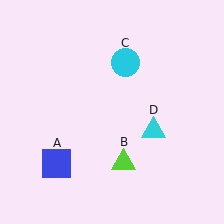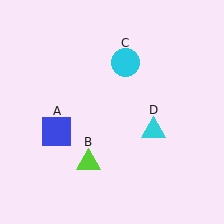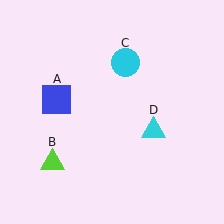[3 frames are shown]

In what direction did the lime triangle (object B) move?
The lime triangle (object B) moved left.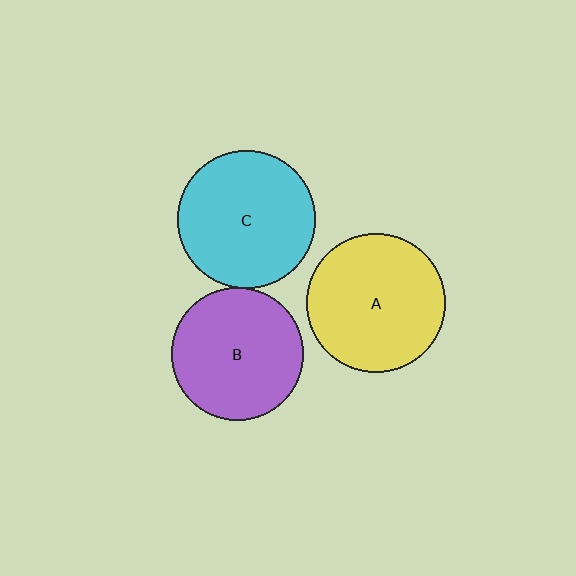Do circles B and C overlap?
Yes.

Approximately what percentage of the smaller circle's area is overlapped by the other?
Approximately 5%.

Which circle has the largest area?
Circle A (yellow).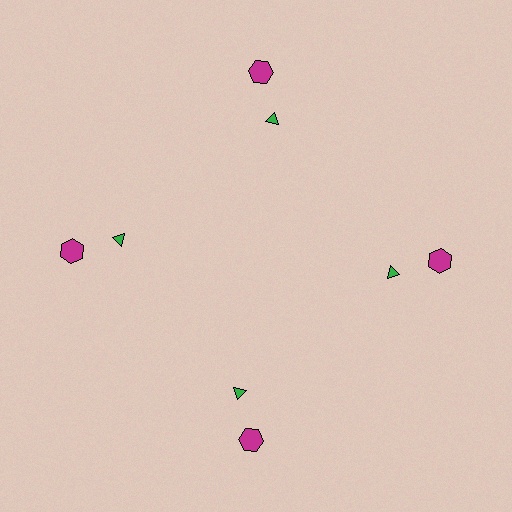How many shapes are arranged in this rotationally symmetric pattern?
There are 8 shapes, arranged in 4 groups of 2.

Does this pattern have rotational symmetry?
Yes, this pattern has 4-fold rotational symmetry. It looks the same after rotating 90 degrees around the center.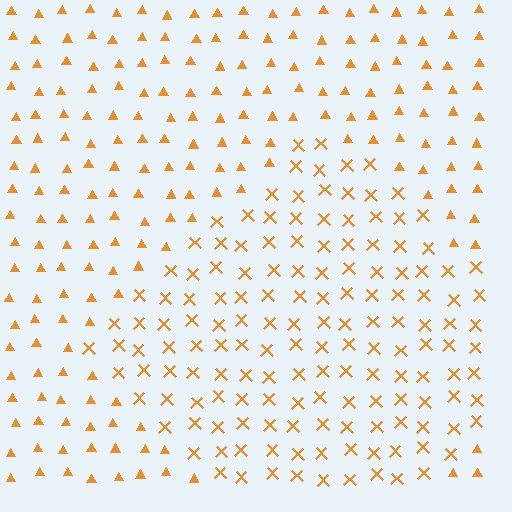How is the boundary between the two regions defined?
The boundary is defined by a change in element shape: X marks inside vs. triangles outside. All elements share the same color and spacing.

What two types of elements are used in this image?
The image uses X marks inside the diamond region and triangles outside it.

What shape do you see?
I see a diamond.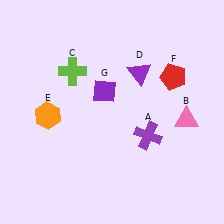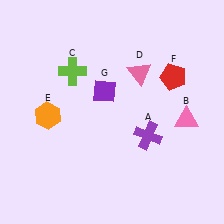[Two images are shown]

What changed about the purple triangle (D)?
In Image 1, D is purple. In Image 2, it changed to pink.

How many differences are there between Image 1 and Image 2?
There is 1 difference between the two images.